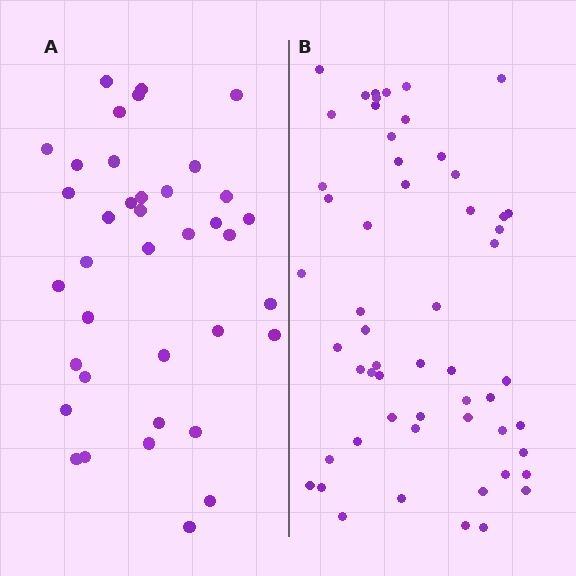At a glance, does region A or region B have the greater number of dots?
Region B (the right region) has more dots.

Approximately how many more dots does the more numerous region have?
Region B has approximately 20 more dots than region A.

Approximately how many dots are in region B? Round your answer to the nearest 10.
About 60 dots. (The exact count is 56, which rounds to 60.)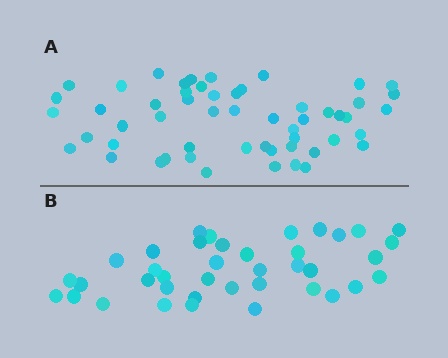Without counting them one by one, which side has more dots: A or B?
Region A (the top region) has more dots.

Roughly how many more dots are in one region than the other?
Region A has approximately 15 more dots than region B.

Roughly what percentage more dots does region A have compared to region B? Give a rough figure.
About 40% more.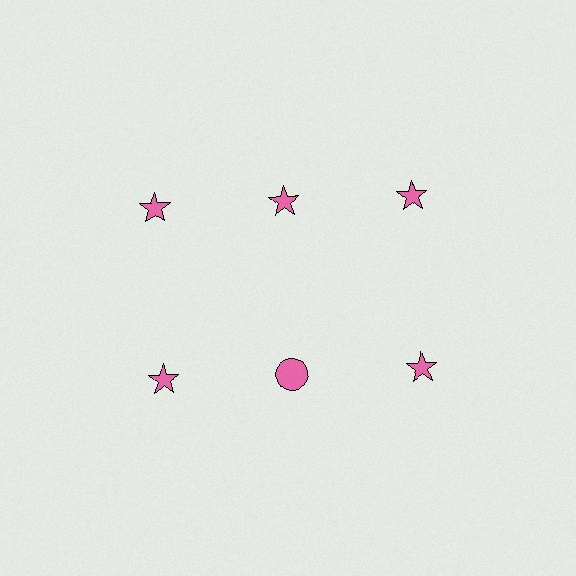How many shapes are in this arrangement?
There are 6 shapes arranged in a grid pattern.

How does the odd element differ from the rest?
It has a different shape: circle instead of star.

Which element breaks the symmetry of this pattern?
The pink circle in the second row, second from left column breaks the symmetry. All other shapes are pink stars.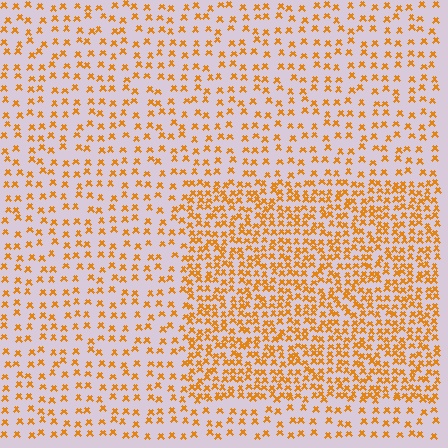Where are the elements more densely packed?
The elements are more densely packed inside the rectangle boundary.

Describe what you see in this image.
The image contains small orange elements arranged at two different densities. A rectangle-shaped region is visible where the elements are more densely packed than the surrounding area.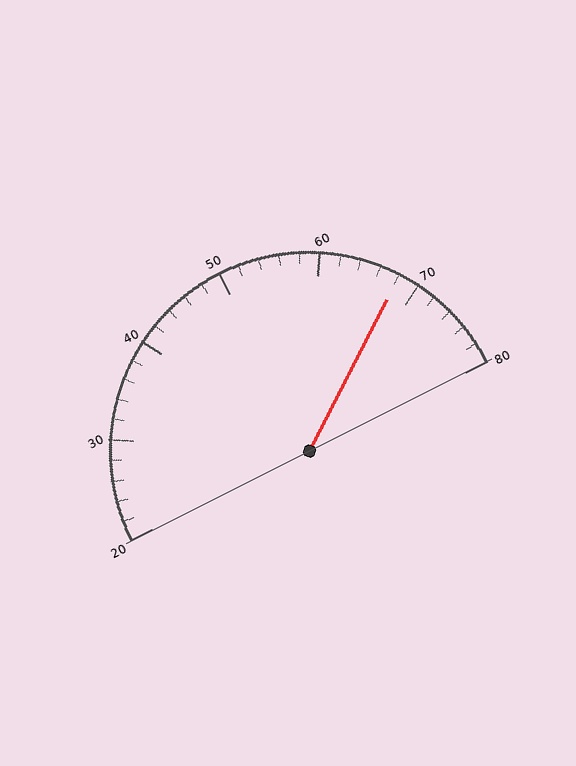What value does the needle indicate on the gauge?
The needle indicates approximately 68.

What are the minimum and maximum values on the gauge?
The gauge ranges from 20 to 80.